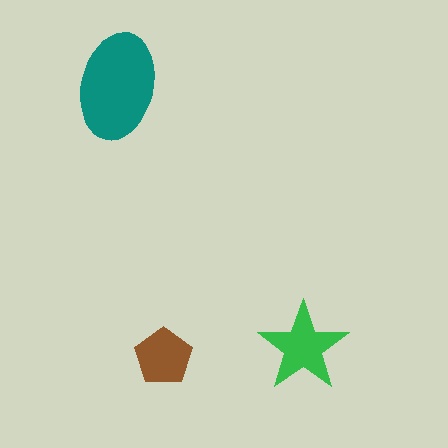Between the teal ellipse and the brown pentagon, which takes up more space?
The teal ellipse.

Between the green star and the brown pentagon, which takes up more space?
The green star.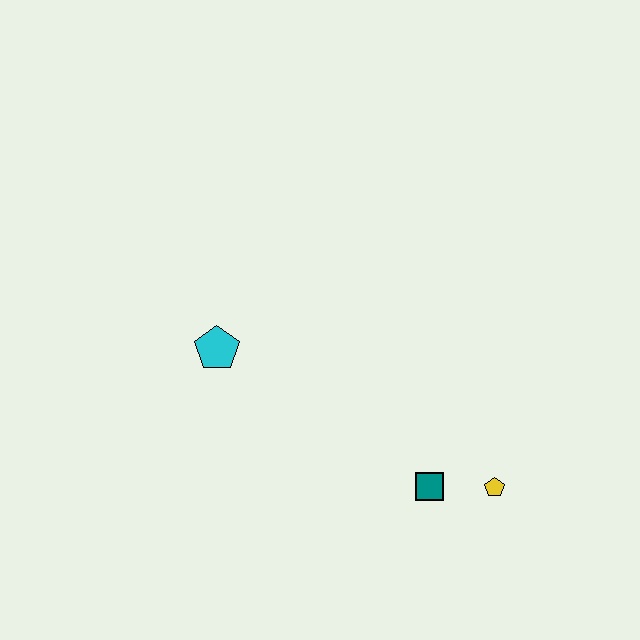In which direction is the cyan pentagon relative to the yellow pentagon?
The cyan pentagon is to the left of the yellow pentagon.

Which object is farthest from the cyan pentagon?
The yellow pentagon is farthest from the cyan pentagon.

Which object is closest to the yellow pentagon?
The teal square is closest to the yellow pentagon.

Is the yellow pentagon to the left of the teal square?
No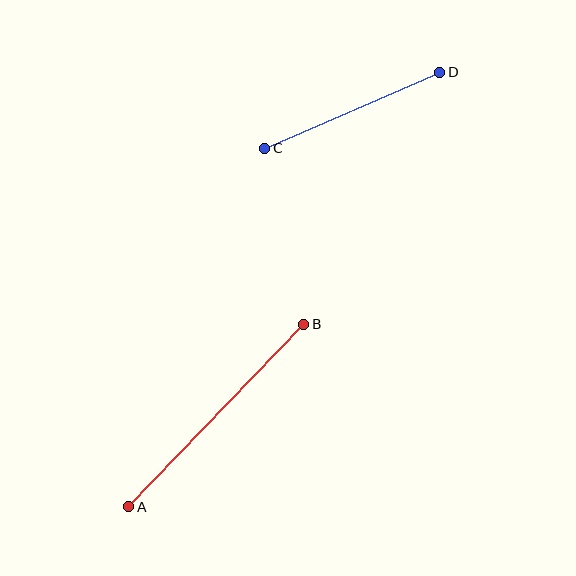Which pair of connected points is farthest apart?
Points A and B are farthest apart.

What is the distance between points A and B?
The distance is approximately 253 pixels.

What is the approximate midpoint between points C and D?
The midpoint is at approximately (352, 110) pixels.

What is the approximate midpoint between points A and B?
The midpoint is at approximately (216, 416) pixels.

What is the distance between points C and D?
The distance is approximately 191 pixels.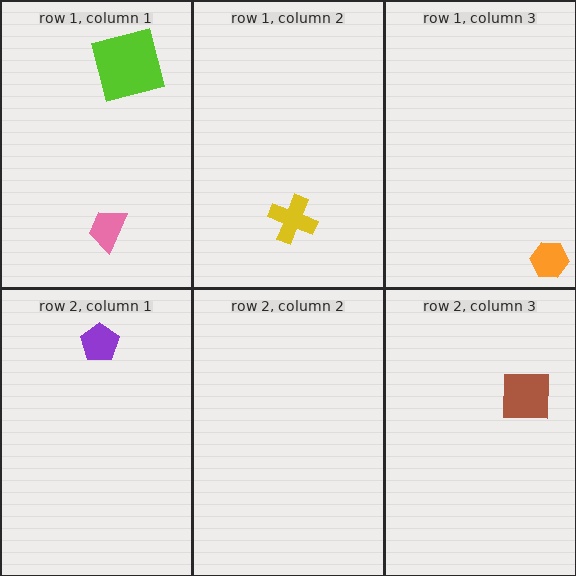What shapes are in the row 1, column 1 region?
The lime square, the pink trapezoid.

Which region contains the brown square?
The row 2, column 3 region.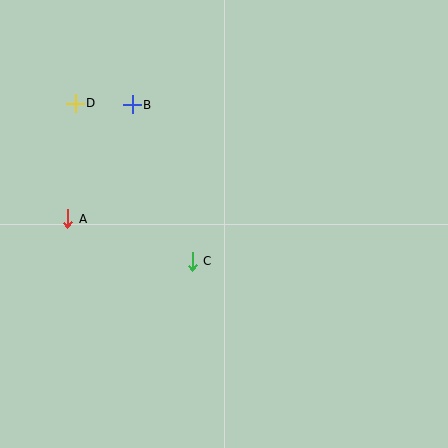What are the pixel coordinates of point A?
Point A is at (68, 219).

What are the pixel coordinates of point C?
Point C is at (192, 261).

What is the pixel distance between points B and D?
The distance between B and D is 57 pixels.